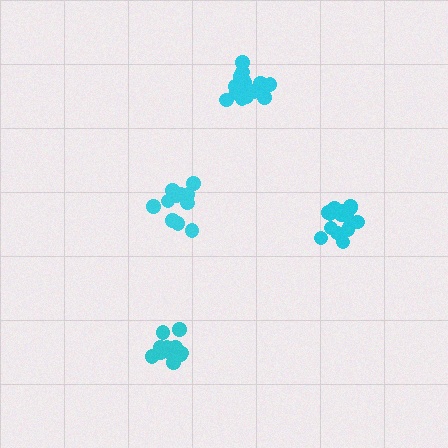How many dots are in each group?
Group 1: 16 dots, Group 2: 13 dots, Group 3: 16 dots, Group 4: 17 dots (62 total).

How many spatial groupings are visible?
There are 4 spatial groupings.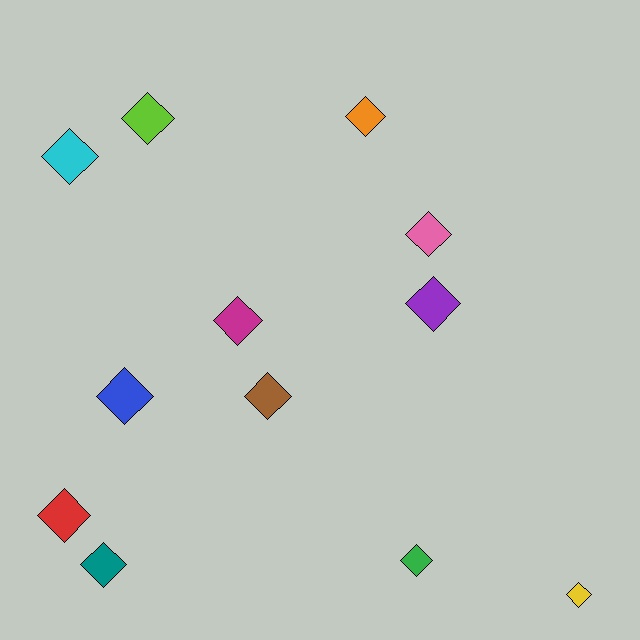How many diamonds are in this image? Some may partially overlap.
There are 12 diamonds.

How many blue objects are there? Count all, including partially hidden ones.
There is 1 blue object.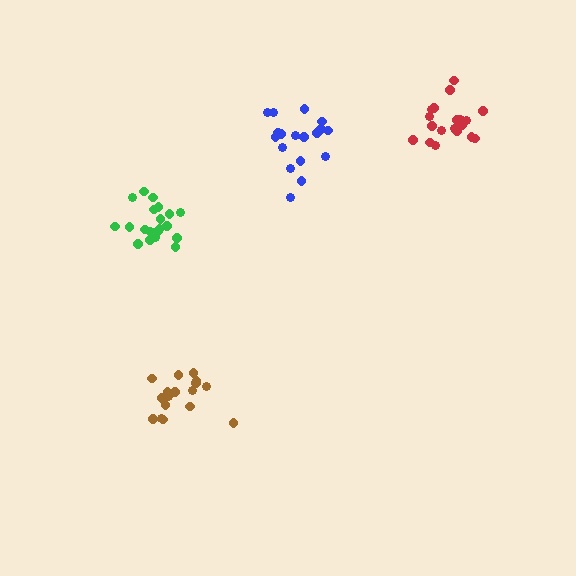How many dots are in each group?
Group 1: 20 dots, Group 2: 18 dots, Group 3: 20 dots, Group 4: 17 dots (75 total).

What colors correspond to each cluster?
The clusters are colored: green, blue, red, brown.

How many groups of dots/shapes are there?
There are 4 groups.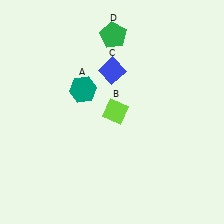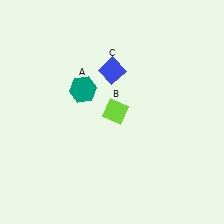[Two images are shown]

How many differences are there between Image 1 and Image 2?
There is 1 difference between the two images.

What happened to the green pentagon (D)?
The green pentagon (D) was removed in Image 2. It was in the top-right area of Image 1.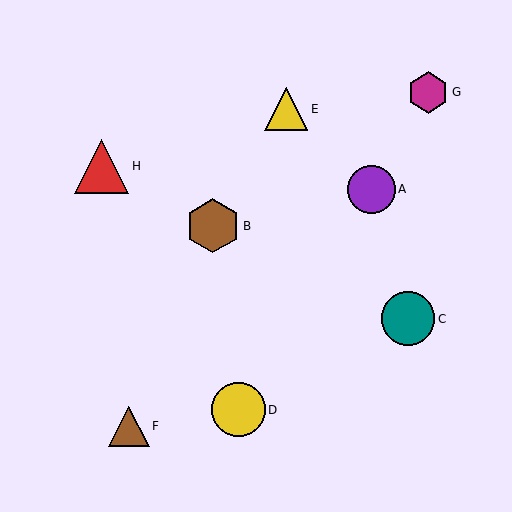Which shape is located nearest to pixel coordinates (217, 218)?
The brown hexagon (labeled B) at (213, 226) is nearest to that location.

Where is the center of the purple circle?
The center of the purple circle is at (371, 189).